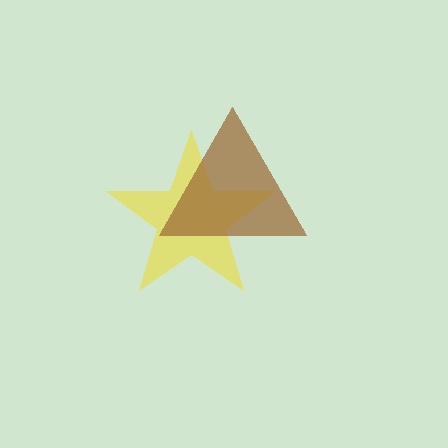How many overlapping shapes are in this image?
There are 2 overlapping shapes in the image.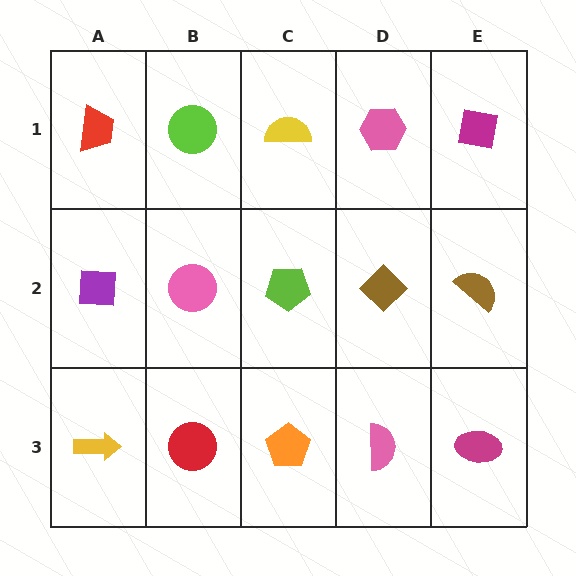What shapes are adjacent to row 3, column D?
A brown diamond (row 2, column D), an orange pentagon (row 3, column C), a magenta ellipse (row 3, column E).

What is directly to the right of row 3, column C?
A pink semicircle.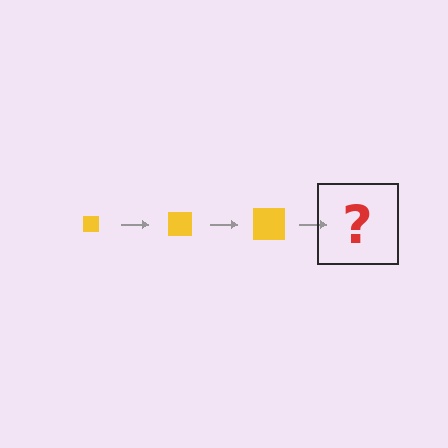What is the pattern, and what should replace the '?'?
The pattern is that the square gets progressively larger each step. The '?' should be a yellow square, larger than the previous one.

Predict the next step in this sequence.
The next step is a yellow square, larger than the previous one.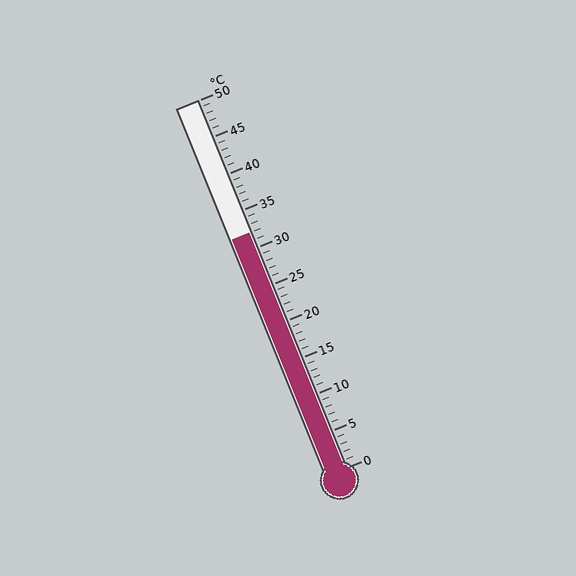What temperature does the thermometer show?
The thermometer shows approximately 32°C.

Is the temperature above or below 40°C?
The temperature is below 40°C.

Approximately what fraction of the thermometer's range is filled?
The thermometer is filled to approximately 65% of its range.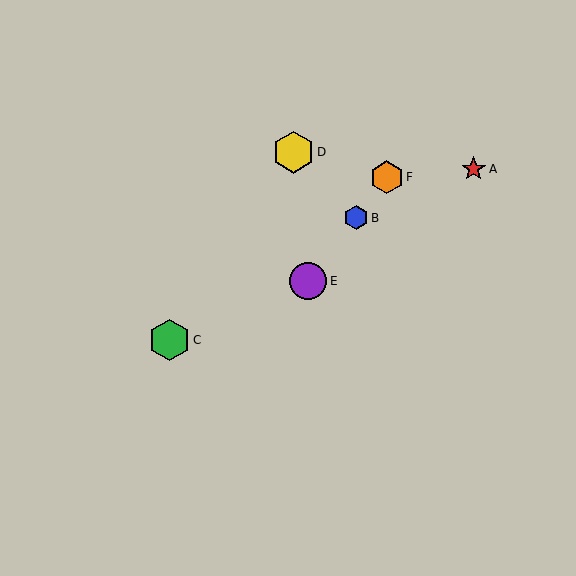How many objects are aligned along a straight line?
3 objects (B, E, F) are aligned along a straight line.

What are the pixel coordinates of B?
Object B is at (356, 218).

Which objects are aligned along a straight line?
Objects B, E, F are aligned along a straight line.